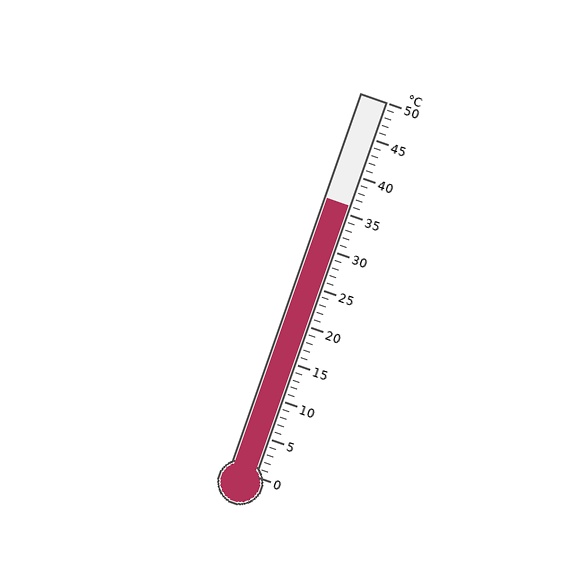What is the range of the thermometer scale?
The thermometer scale ranges from 0°C to 50°C.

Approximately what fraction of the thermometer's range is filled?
The thermometer is filled to approximately 70% of its range.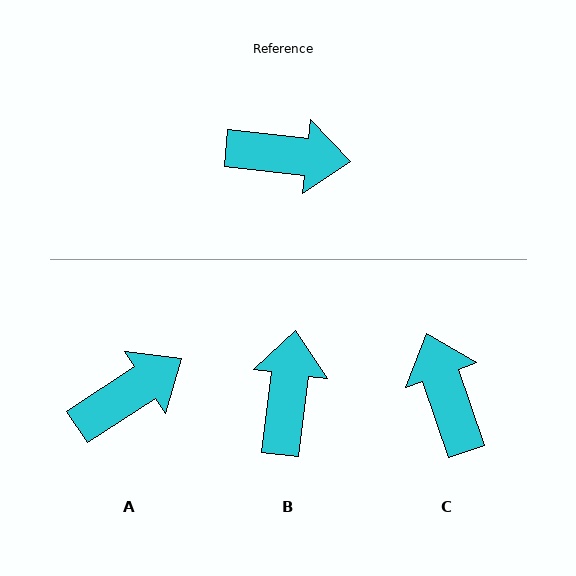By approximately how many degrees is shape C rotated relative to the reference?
Approximately 115 degrees counter-clockwise.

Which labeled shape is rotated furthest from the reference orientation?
C, about 115 degrees away.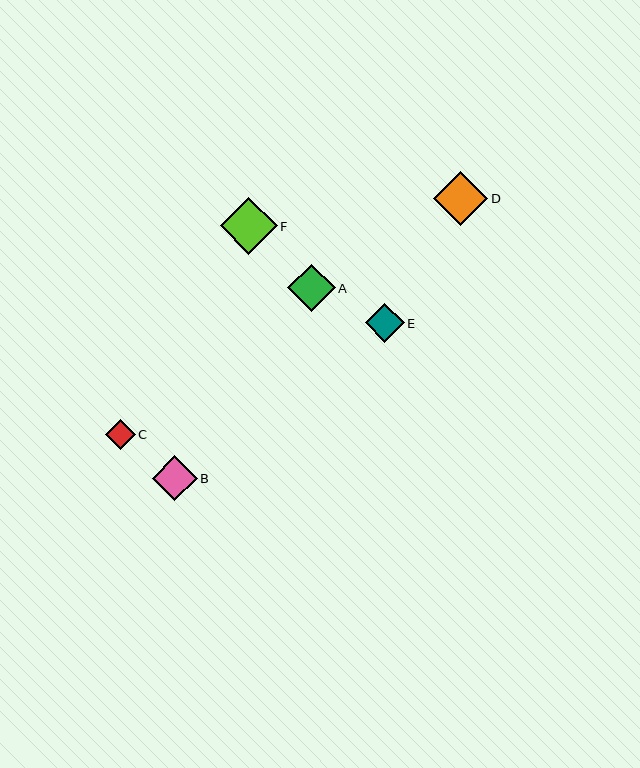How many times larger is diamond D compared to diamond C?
Diamond D is approximately 1.8 times the size of diamond C.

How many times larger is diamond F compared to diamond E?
Diamond F is approximately 1.5 times the size of diamond E.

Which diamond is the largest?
Diamond F is the largest with a size of approximately 57 pixels.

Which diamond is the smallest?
Diamond C is the smallest with a size of approximately 30 pixels.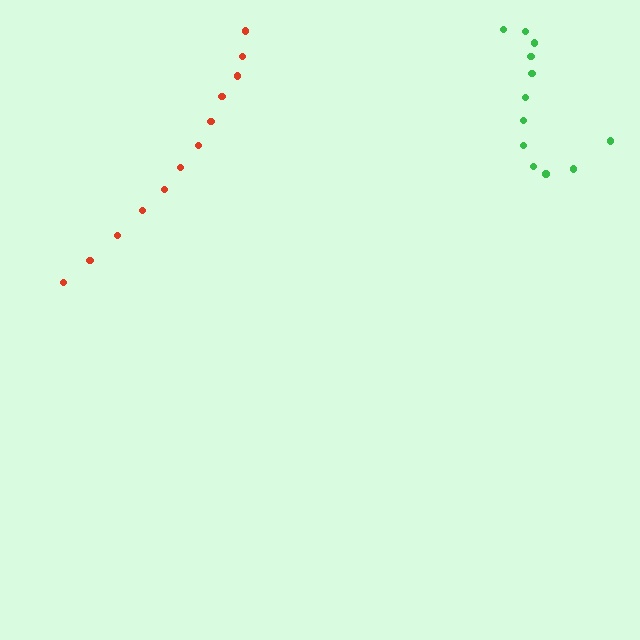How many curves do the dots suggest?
There are 2 distinct paths.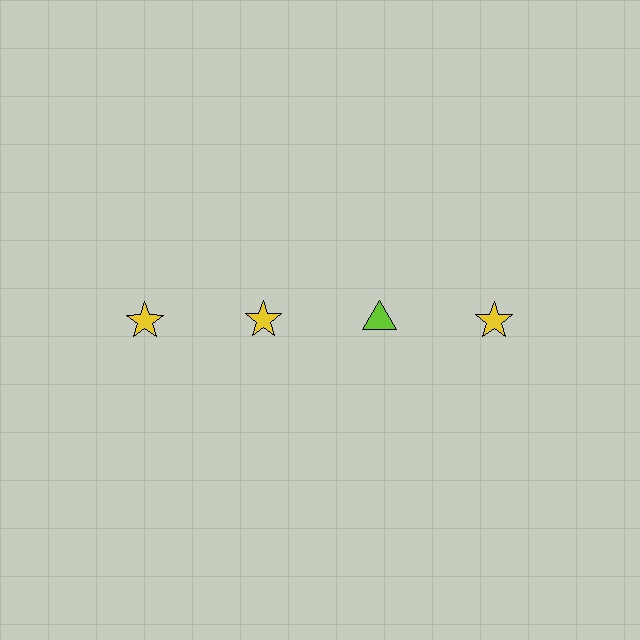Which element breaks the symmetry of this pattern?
The lime triangle in the top row, center column breaks the symmetry. All other shapes are yellow stars.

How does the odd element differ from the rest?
It differs in both color (lime instead of yellow) and shape (triangle instead of star).